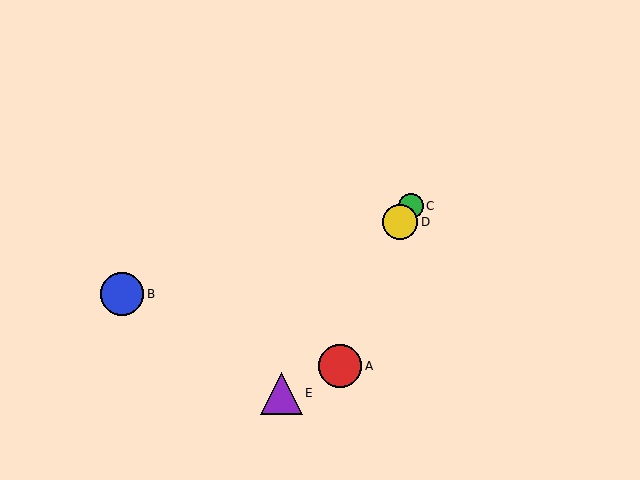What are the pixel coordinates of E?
Object E is at (281, 393).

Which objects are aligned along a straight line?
Objects C, D, E are aligned along a straight line.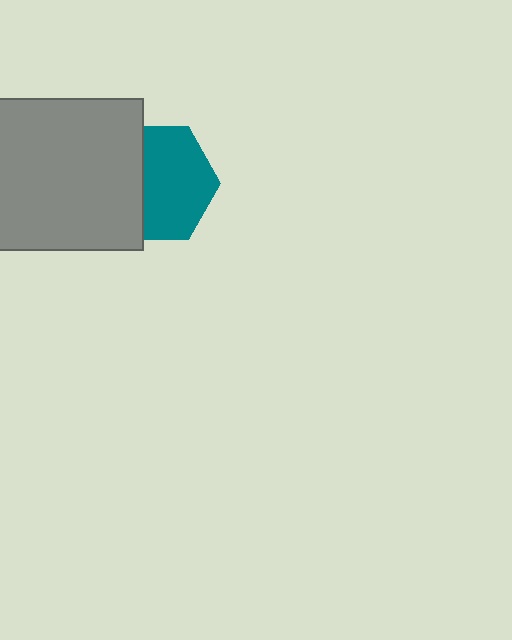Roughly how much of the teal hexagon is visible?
About half of it is visible (roughly 62%).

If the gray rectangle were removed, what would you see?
You would see the complete teal hexagon.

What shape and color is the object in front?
The object in front is a gray rectangle.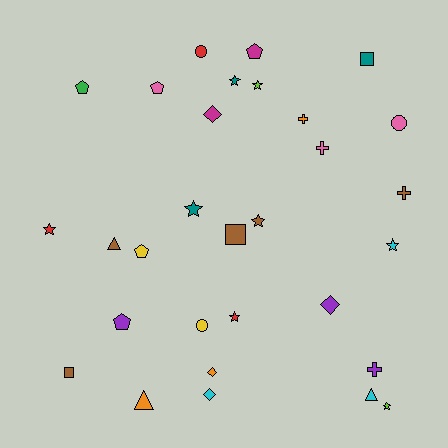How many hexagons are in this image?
There are no hexagons.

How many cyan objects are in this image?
There are 3 cyan objects.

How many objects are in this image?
There are 30 objects.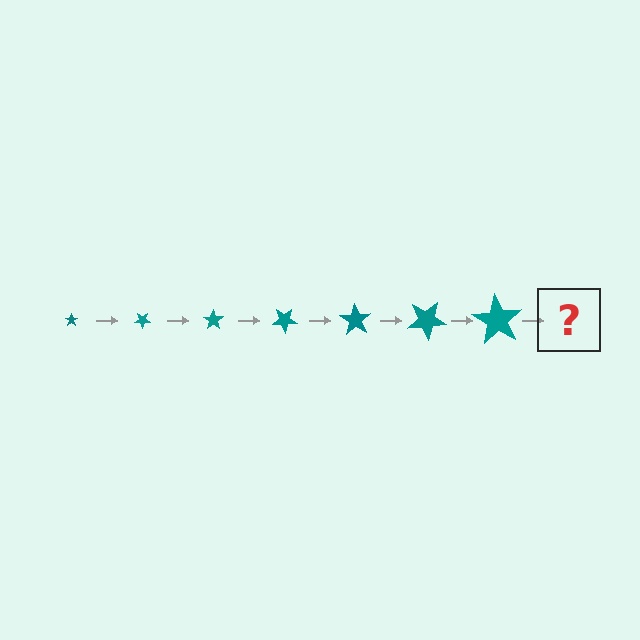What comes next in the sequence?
The next element should be a star, larger than the previous one and rotated 245 degrees from the start.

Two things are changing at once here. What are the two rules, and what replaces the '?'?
The two rules are that the star grows larger each step and it rotates 35 degrees each step. The '?' should be a star, larger than the previous one and rotated 245 degrees from the start.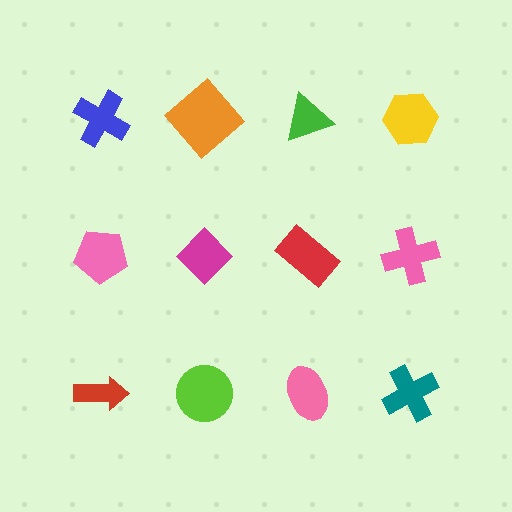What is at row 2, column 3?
A red rectangle.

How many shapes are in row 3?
4 shapes.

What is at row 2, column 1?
A pink pentagon.